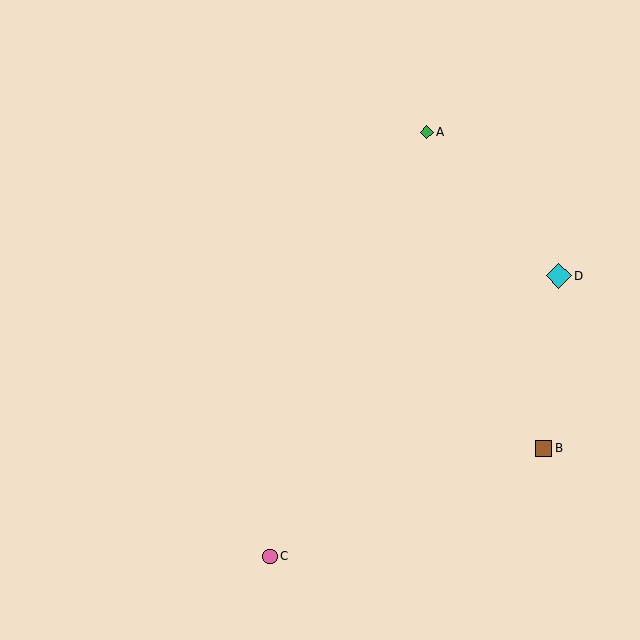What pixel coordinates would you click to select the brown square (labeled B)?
Click at (544, 448) to select the brown square B.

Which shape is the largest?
The cyan diamond (labeled D) is the largest.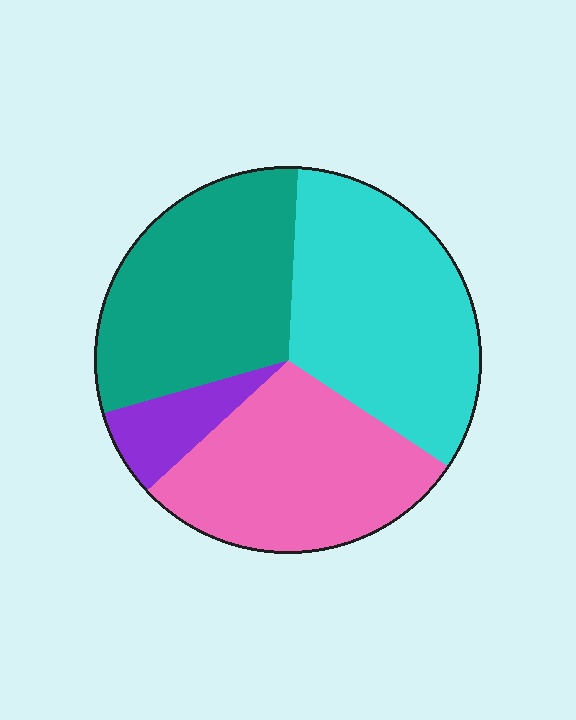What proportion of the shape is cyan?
Cyan covers around 35% of the shape.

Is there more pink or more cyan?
Cyan.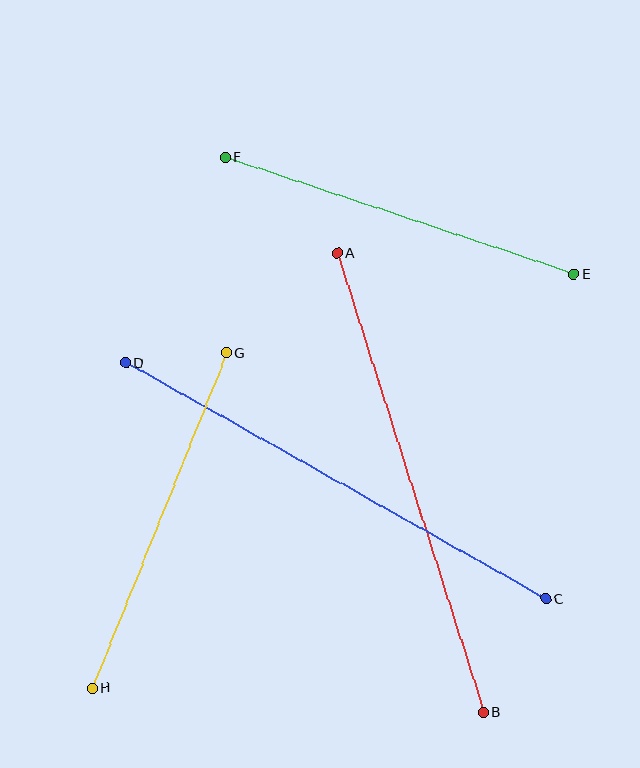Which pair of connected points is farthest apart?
Points A and B are farthest apart.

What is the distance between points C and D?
The distance is approximately 482 pixels.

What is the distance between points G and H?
The distance is approximately 361 pixels.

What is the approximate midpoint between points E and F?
The midpoint is at approximately (400, 216) pixels.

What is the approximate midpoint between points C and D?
The midpoint is at approximately (336, 481) pixels.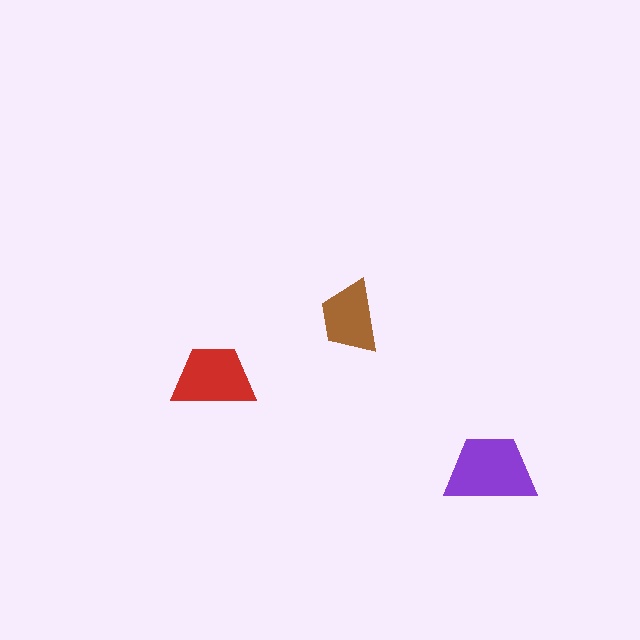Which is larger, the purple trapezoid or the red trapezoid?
The purple one.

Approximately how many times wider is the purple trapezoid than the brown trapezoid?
About 1.5 times wider.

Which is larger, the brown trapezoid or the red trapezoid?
The red one.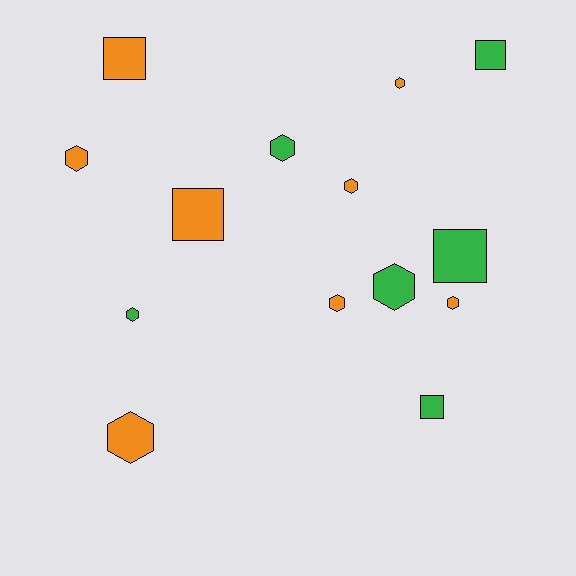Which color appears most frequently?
Orange, with 8 objects.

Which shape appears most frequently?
Hexagon, with 9 objects.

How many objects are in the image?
There are 14 objects.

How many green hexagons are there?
There are 3 green hexagons.